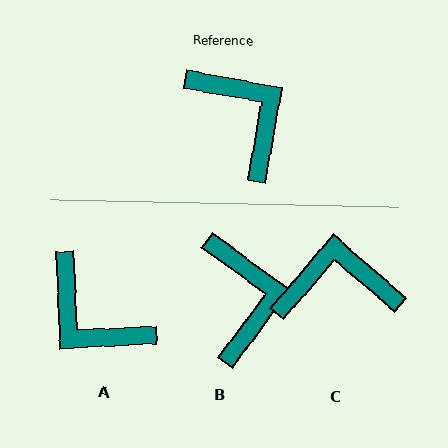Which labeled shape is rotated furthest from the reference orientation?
A, about 167 degrees away.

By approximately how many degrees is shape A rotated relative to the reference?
Approximately 167 degrees clockwise.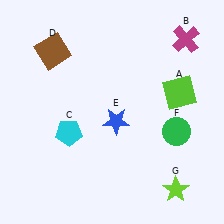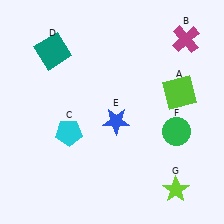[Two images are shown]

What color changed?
The square (D) changed from brown in Image 1 to teal in Image 2.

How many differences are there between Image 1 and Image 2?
There is 1 difference between the two images.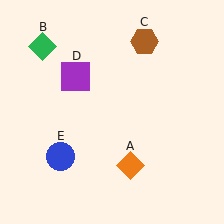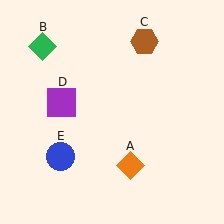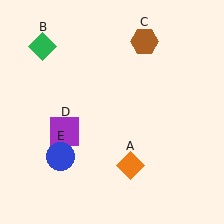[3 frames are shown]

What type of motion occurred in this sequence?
The purple square (object D) rotated counterclockwise around the center of the scene.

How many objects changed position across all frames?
1 object changed position: purple square (object D).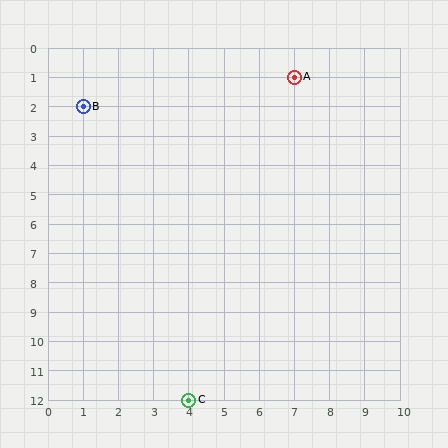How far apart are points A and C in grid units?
Points A and C are 3 columns and 11 rows apart (about 11.4 grid units diagonally).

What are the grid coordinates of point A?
Point A is at grid coordinates (7, 1).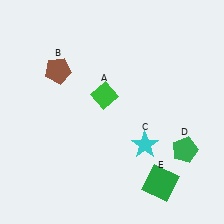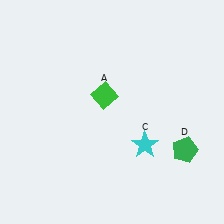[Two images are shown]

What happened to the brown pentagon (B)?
The brown pentagon (B) was removed in Image 2. It was in the top-left area of Image 1.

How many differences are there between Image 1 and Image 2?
There are 2 differences between the two images.